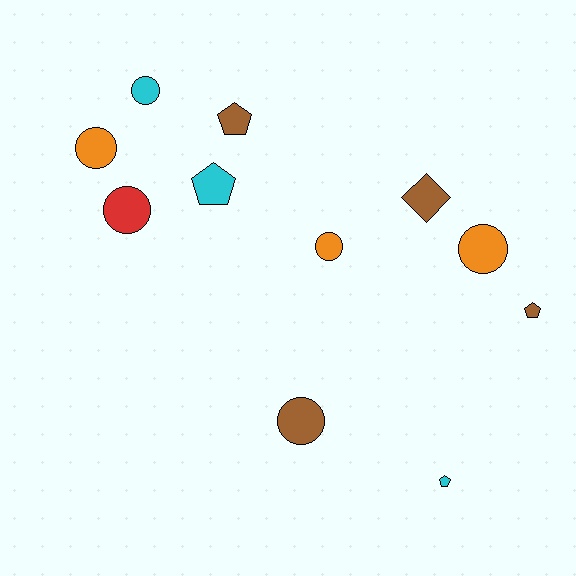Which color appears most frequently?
Brown, with 4 objects.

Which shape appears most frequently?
Circle, with 6 objects.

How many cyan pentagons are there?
There are 2 cyan pentagons.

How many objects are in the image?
There are 11 objects.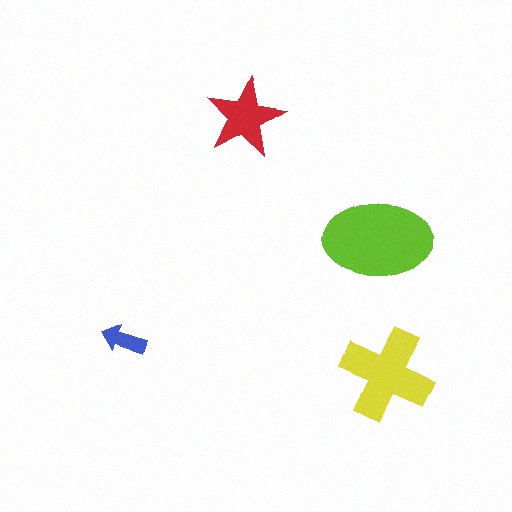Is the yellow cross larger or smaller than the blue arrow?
Larger.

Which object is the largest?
The lime ellipse.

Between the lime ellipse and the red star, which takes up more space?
The lime ellipse.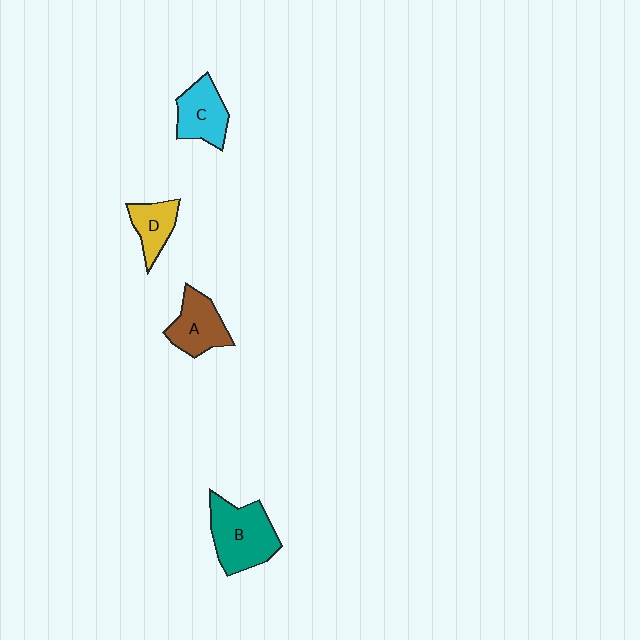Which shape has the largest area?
Shape B (teal).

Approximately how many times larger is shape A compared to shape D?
Approximately 1.4 times.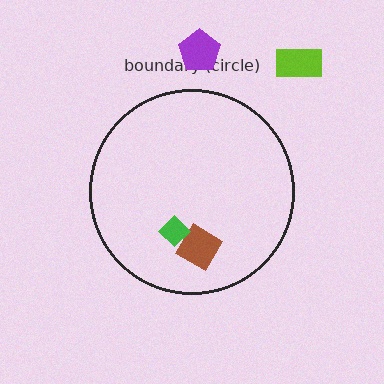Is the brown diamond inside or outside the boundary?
Inside.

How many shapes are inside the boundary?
2 inside, 2 outside.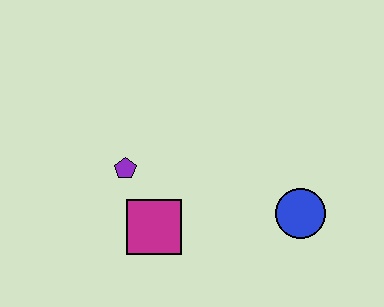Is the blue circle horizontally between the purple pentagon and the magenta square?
No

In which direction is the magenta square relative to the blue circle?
The magenta square is to the left of the blue circle.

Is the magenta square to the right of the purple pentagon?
Yes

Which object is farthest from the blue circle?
The purple pentagon is farthest from the blue circle.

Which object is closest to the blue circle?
The magenta square is closest to the blue circle.